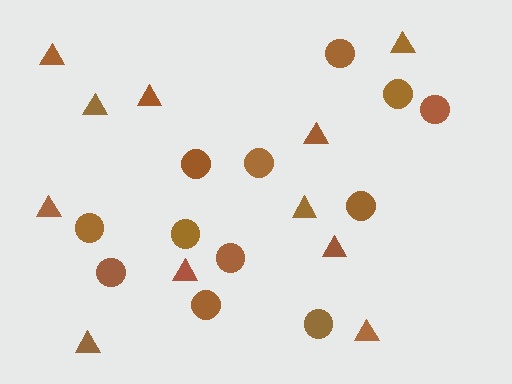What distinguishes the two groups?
There are 2 groups: one group of circles (12) and one group of triangles (11).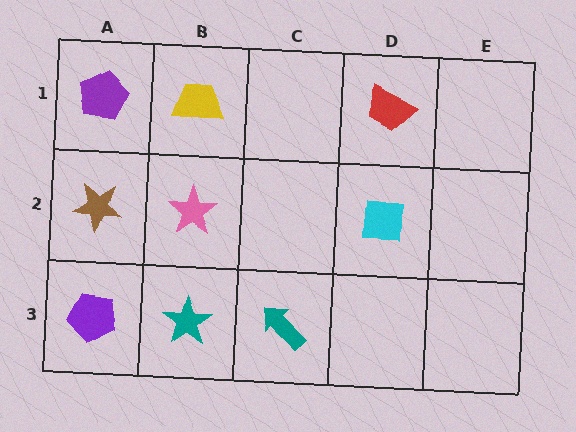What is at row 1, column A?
A purple pentagon.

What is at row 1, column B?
A yellow trapezoid.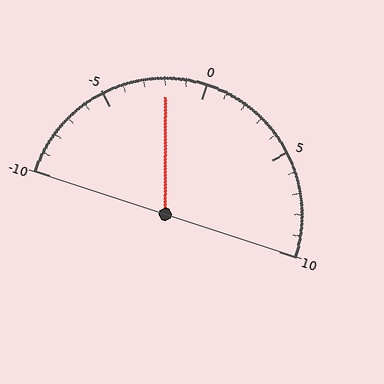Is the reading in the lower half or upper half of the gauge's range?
The reading is in the lower half of the range (-10 to 10).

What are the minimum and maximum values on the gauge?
The gauge ranges from -10 to 10.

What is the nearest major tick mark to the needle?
The nearest major tick mark is 0.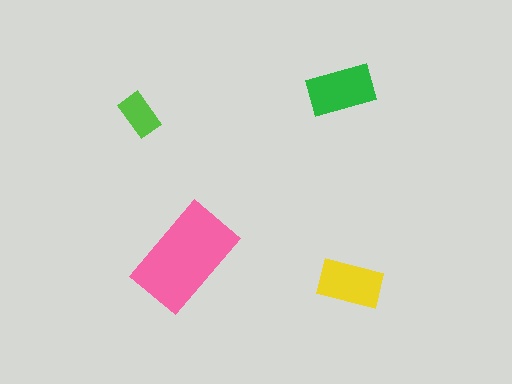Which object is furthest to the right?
The yellow rectangle is rightmost.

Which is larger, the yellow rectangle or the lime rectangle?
The yellow one.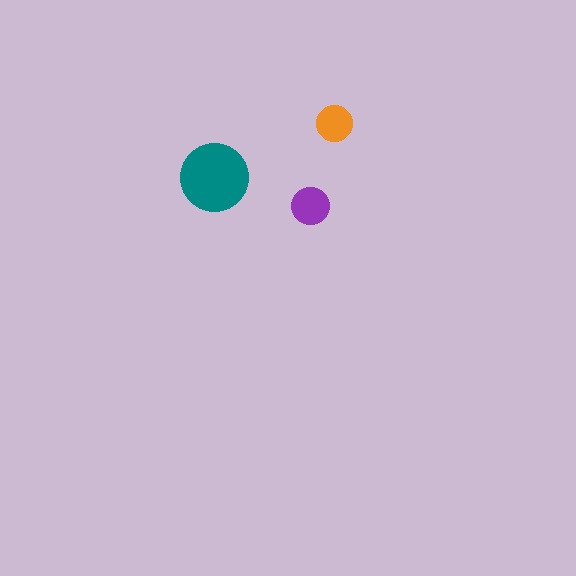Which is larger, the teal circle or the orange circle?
The teal one.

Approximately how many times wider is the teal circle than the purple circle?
About 2 times wider.